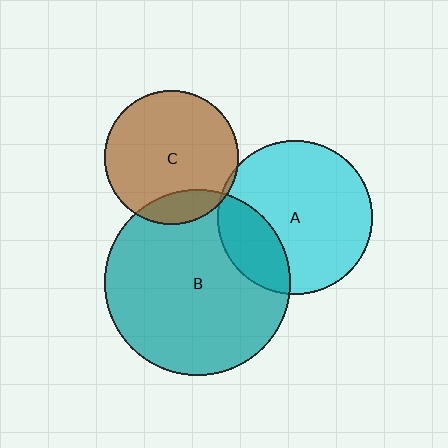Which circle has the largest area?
Circle B (teal).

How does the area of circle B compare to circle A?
Approximately 1.4 times.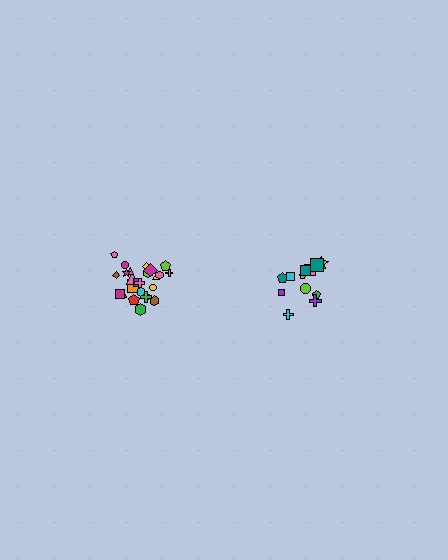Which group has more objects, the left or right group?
The left group.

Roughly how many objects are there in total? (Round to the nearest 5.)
Roughly 35 objects in total.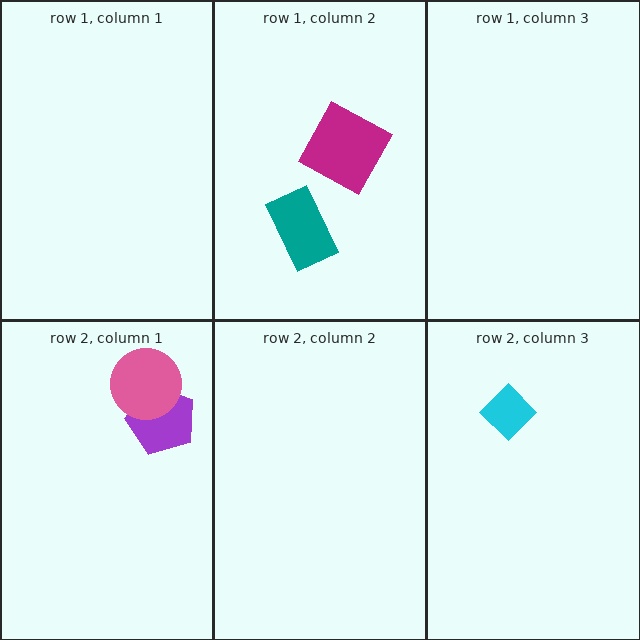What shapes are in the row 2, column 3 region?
The cyan diamond.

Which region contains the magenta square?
The row 1, column 2 region.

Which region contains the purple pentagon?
The row 2, column 1 region.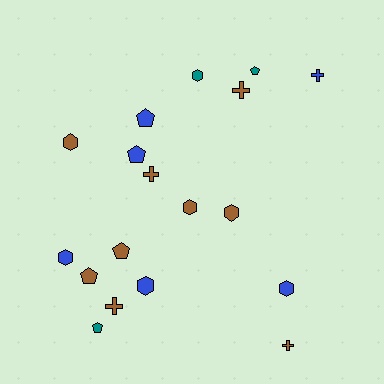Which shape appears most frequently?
Hexagon, with 7 objects.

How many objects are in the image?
There are 18 objects.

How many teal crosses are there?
There are no teal crosses.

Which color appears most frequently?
Brown, with 9 objects.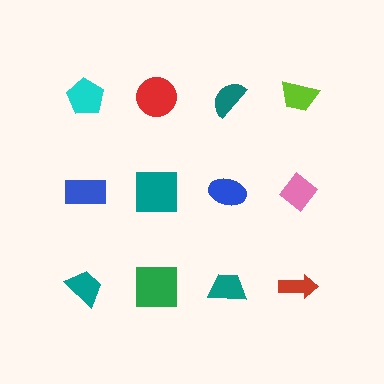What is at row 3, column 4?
A red arrow.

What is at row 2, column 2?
A teal square.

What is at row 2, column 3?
A blue ellipse.